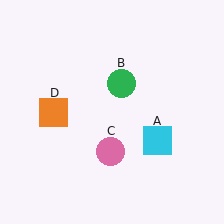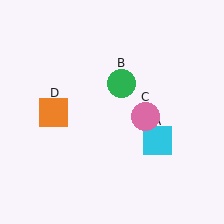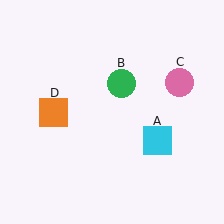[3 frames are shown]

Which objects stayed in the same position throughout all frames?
Cyan square (object A) and green circle (object B) and orange square (object D) remained stationary.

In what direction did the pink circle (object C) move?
The pink circle (object C) moved up and to the right.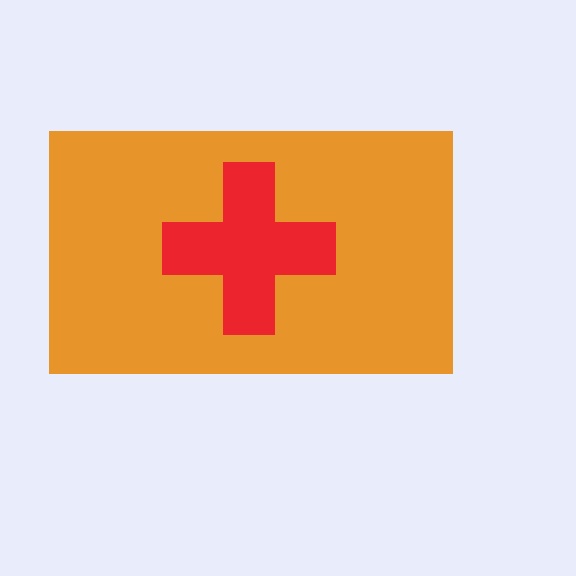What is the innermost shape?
The red cross.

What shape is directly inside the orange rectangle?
The red cross.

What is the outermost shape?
The orange rectangle.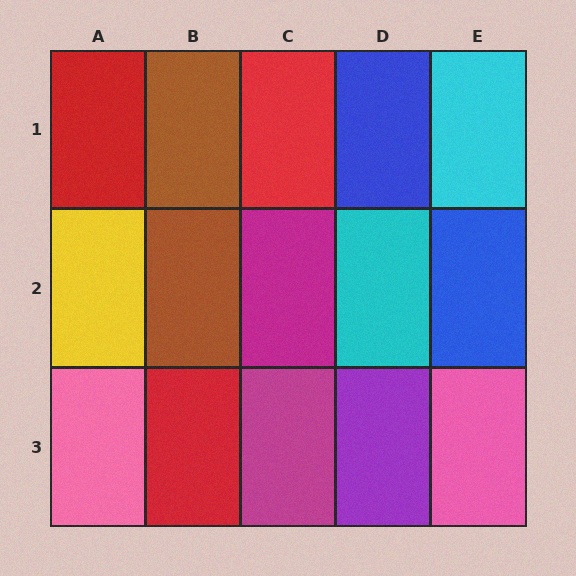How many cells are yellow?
1 cell is yellow.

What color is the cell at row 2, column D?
Cyan.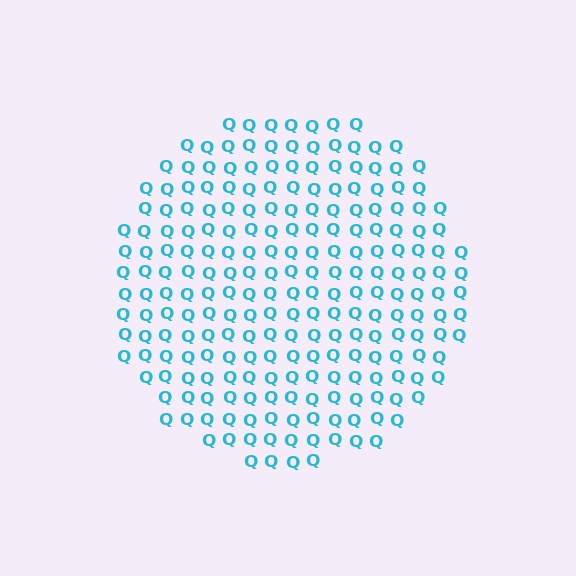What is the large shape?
The large shape is a circle.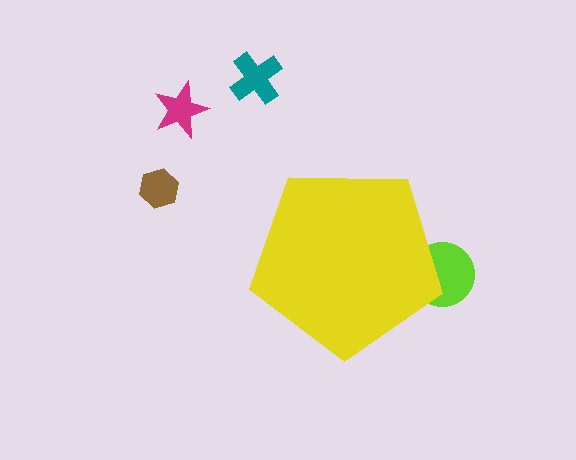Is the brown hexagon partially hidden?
No, the brown hexagon is fully visible.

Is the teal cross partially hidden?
No, the teal cross is fully visible.